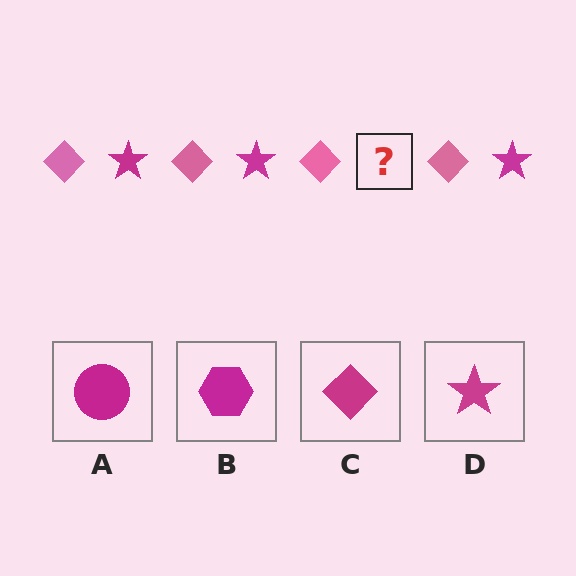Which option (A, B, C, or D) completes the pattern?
D.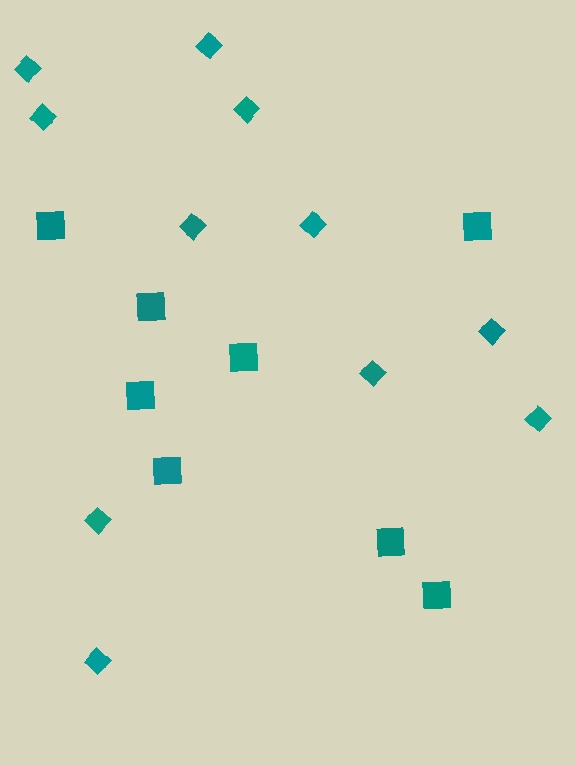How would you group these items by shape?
There are 2 groups: one group of diamonds (11) and one group of squares (8).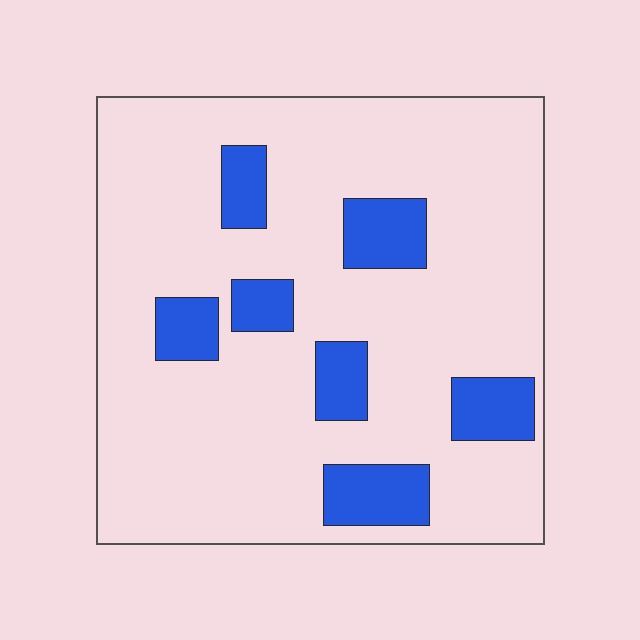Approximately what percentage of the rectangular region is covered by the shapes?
Approximately 15%.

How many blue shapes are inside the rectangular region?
7.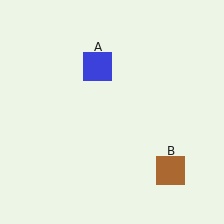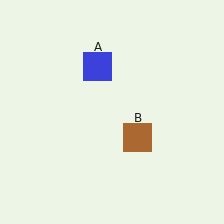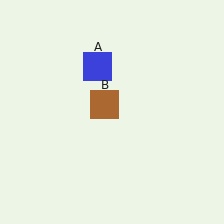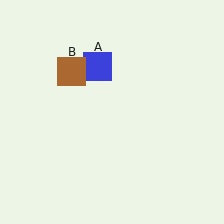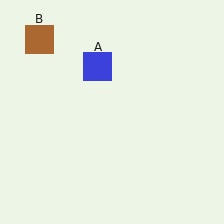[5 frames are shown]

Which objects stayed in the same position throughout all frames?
Blue square (object A) remained stationary.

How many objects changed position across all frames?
1 object changed position: brown square (object B).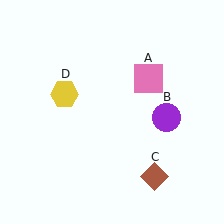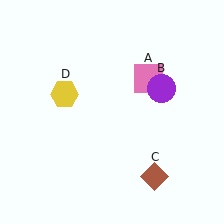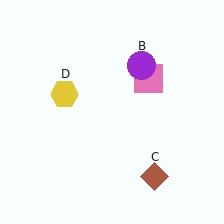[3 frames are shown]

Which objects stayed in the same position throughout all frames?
Pink square (object A) and brown diamond (object C) and yellow hexagon (object D) remained stationary.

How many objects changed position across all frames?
1 object changed position: purple circle (object B).